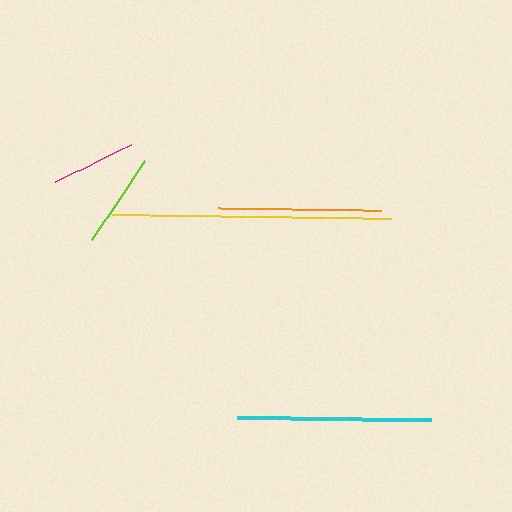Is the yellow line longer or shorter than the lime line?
The yellow line is longer than the lime line.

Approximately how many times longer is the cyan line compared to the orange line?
The cyan line is approximately 1.2 times the length of the orange line.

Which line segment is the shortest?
The magenta line is the shortest at approximately 84 pixels.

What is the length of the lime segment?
The lime segment is approximately 95 pixels long.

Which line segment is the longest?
The yellow line is the longest at approximately 279 pixels.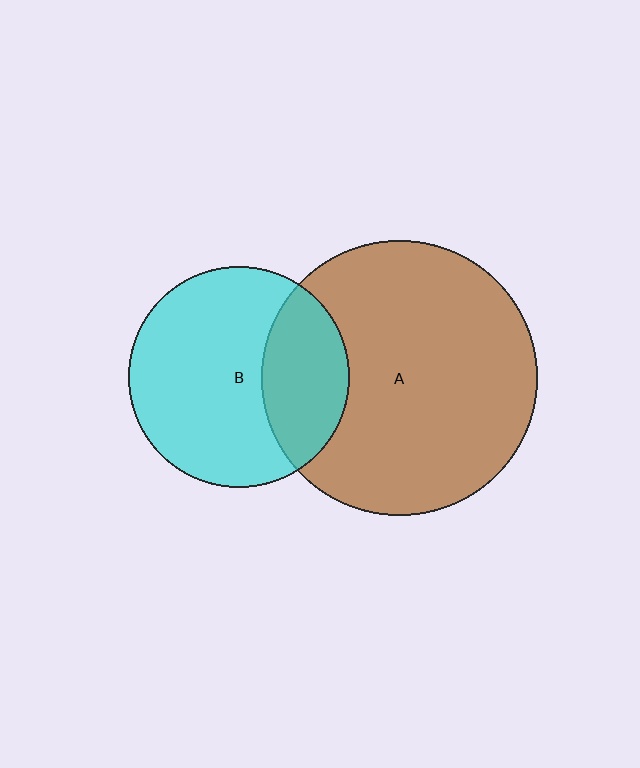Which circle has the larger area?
Circle A (brown).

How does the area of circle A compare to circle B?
Approximately 1.5 times.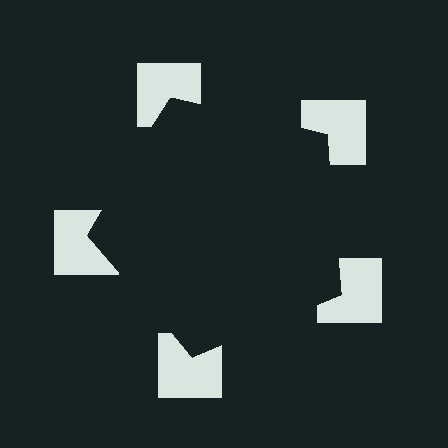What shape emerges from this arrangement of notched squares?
An illusory pentagon — its edges are inferred from the aligned wedge cuts in the notched squares, not physically drawn.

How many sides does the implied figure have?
5 sides.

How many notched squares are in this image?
There are 5 — one at each vertex of the illusory pentagon.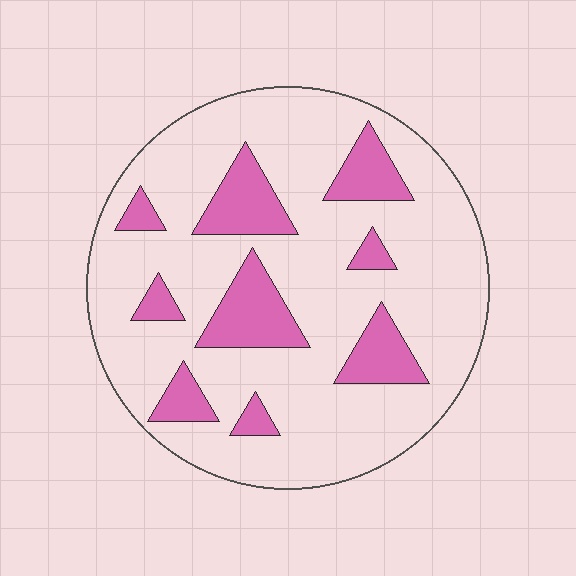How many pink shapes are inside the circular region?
9.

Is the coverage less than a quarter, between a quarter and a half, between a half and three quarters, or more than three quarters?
Less than a quarter.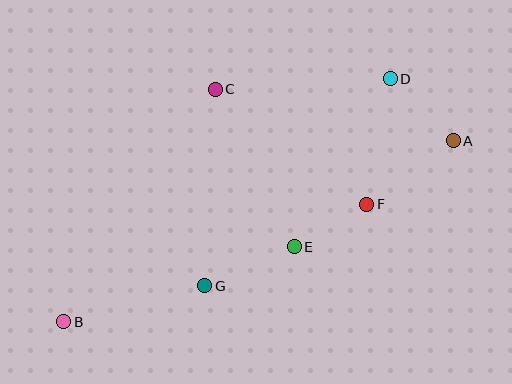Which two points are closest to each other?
Points E and F are closest to each other.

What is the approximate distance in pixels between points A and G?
The distance between A and G is approximately 288 pixels.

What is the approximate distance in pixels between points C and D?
The distance between C and D is approximately 175 pixels.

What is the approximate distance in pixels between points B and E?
The distance between B and E is approximately 242 pixels.